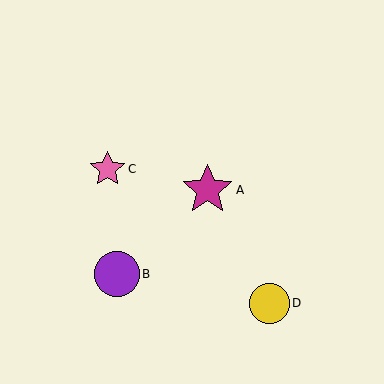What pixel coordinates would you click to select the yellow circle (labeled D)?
Click at (269, 303) to select the yellow circle D.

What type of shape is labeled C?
Shape C is a pink star.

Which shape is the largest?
The magenta star (labeled A) is the largest.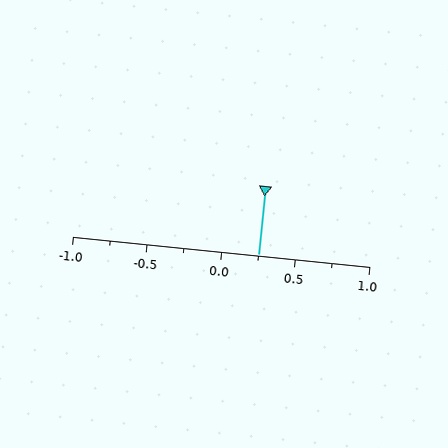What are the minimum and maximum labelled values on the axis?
The axis runs from -1.0 to 1.0.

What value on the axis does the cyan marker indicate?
The marker indicates approximately 0.25.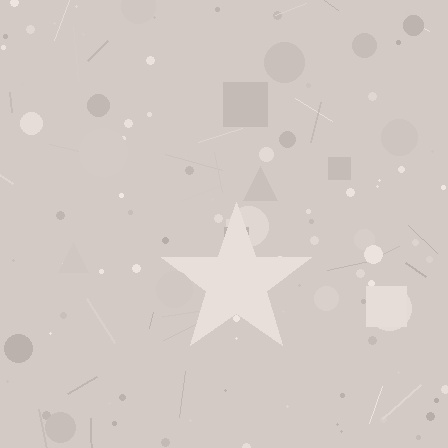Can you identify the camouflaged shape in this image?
The camouflaged shape is a star.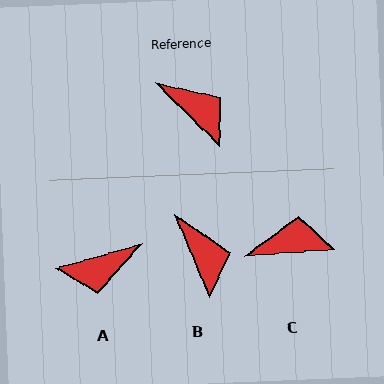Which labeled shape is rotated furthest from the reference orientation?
A, about 120 degrees away.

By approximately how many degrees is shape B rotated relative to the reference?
Approximately 23 degrees clockwise.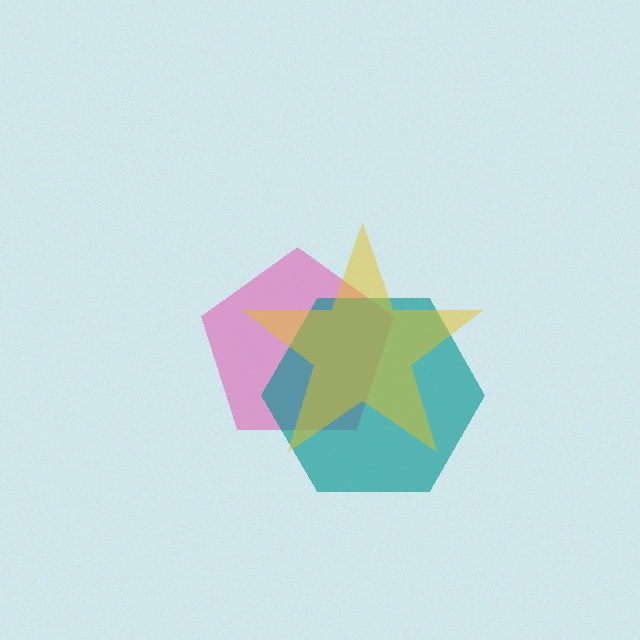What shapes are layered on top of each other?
The layered shapes are: a pink pentagon, a teal hexagon, a yellow star.